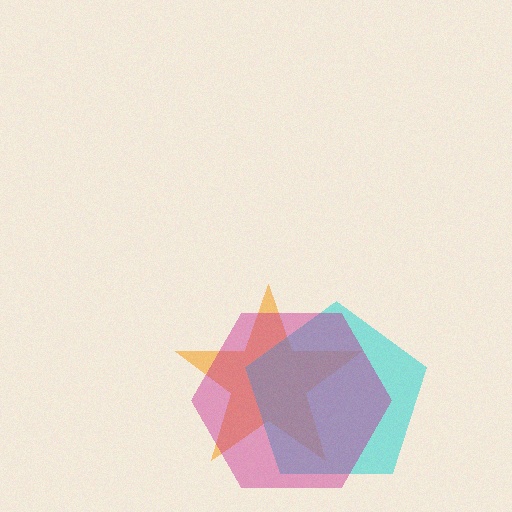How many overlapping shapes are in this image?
There are 3 overlapping shapes in the image.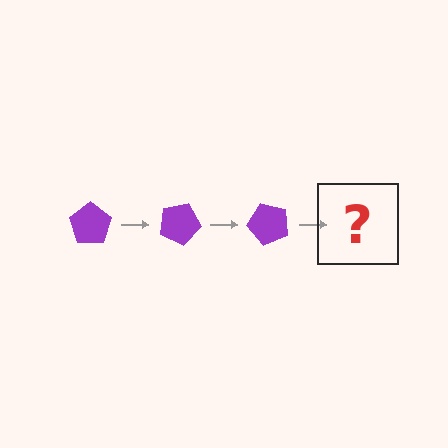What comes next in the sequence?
The next element should be a purple pentagon rotated 75 degrees.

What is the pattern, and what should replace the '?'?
The pattern is that the pentagon rotates 25 degrees each step. The '?' should be a purple pentagon rotated 75 degrees.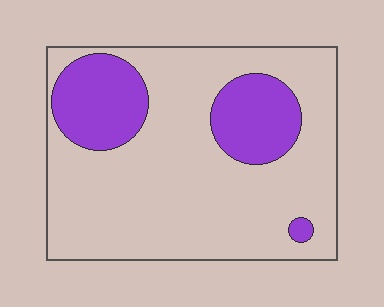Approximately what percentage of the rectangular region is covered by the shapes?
Approximately 25%.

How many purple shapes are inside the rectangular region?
3.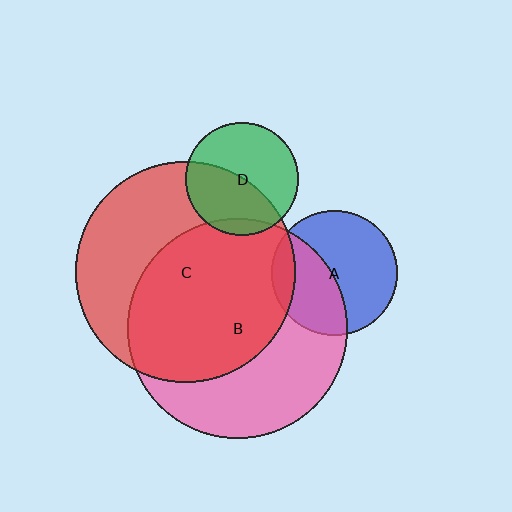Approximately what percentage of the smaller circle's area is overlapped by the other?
Approximately 10%.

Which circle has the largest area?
Circle C (red).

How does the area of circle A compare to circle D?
Approximately 1.2 times.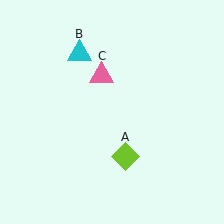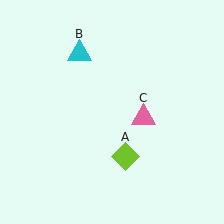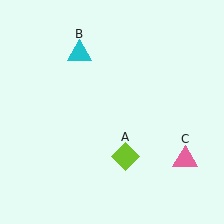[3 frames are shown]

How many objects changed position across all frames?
1 object changed position: pink triangle (object C).